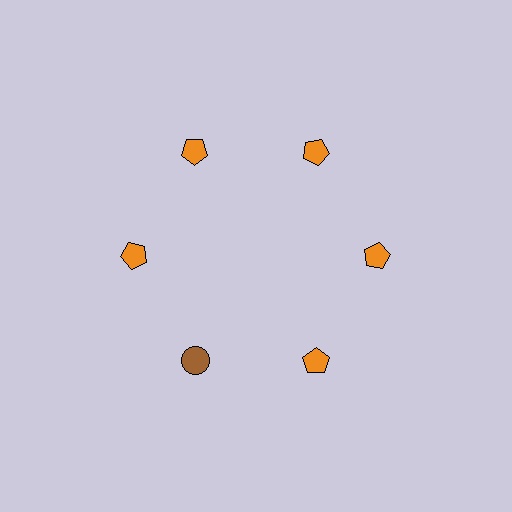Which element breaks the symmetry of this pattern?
The brown circle at roughly the 7 o'clock position breaks the symmetry. All other shapes are orange pentagons.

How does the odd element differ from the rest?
It differs in both color (brown instead of orange) and shape (circle instead of pentagon).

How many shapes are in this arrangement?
There are 6 shapes arranged in a ring pattern.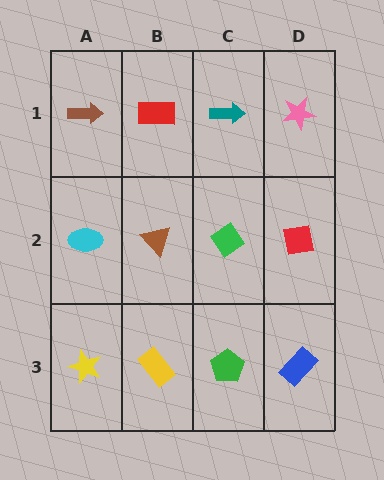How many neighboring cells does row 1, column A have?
2.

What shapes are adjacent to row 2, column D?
A pink star (row 1, column D), a blue rectangle (row 3, column D), a green diamond (row 2, column C).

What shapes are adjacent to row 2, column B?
A red rectangle (row 1, column B), a yellow rectangle (row 3, column B), a cyan ellipse (row 2, column A), a green diamond (row 2, column C).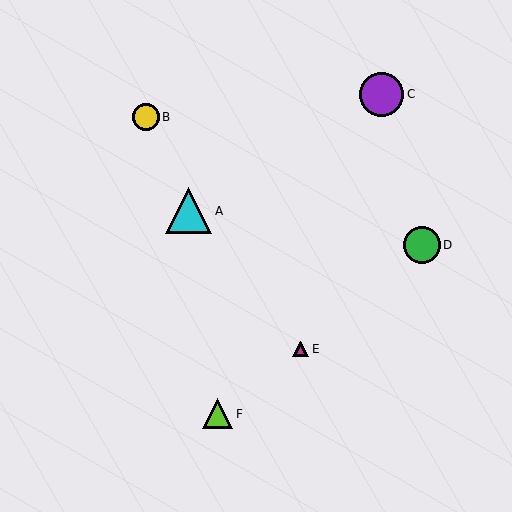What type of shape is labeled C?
Shape C is a purple circle.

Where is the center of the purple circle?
The center of the purple circle is at (382, 95).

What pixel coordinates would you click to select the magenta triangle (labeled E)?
Click at (301, 349) to select the magenta triangle E.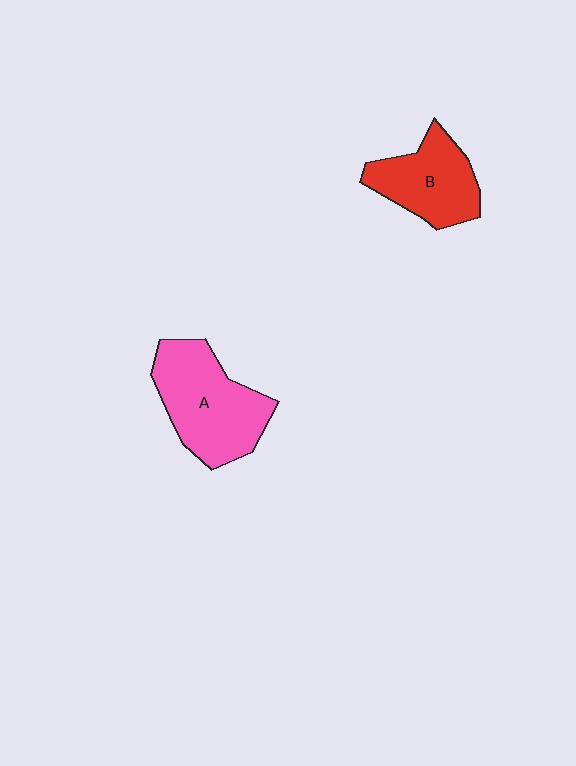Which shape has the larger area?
Shape A (pink).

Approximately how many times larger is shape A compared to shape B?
Approximately 1.3 times.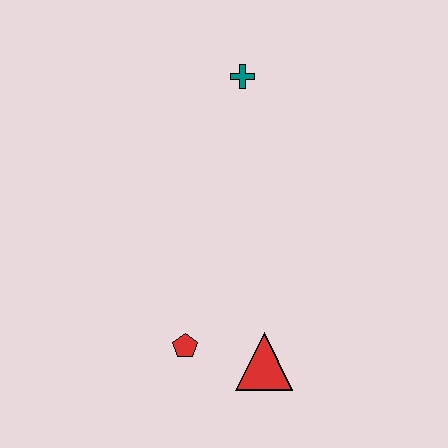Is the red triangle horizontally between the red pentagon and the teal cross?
No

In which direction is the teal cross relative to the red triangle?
The teal cross is above the red triangle.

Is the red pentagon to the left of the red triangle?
Yes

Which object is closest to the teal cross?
The red pentagon is closest to the teal cross.